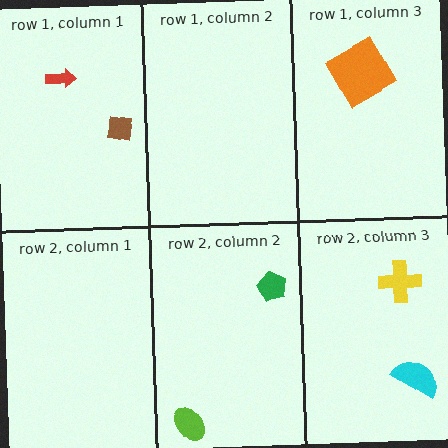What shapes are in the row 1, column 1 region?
The red arrow, the brown square.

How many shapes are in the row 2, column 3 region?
2.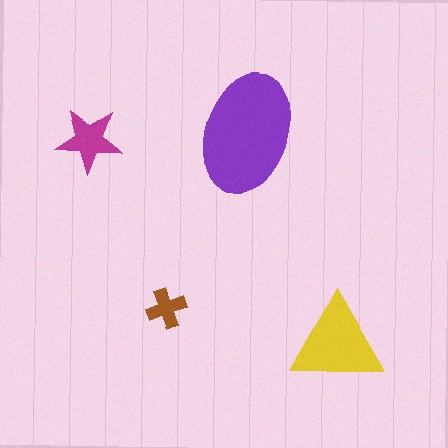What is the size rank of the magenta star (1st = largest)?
3rd.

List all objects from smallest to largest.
The brown cross, the magenta star, the yellow triangle, the purple ellipse.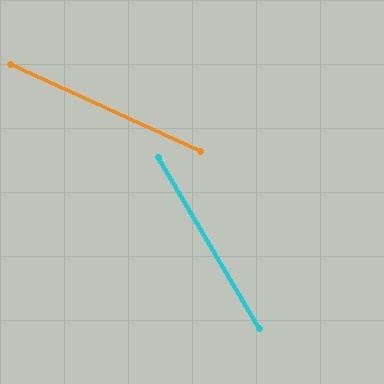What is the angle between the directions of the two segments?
Approximately 35 degrees.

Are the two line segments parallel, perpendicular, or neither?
Neither parallel nor perpendicular — they differ by about 35°.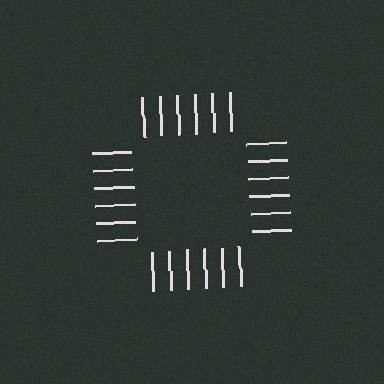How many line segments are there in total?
24 — 6 along each of the 4 edges.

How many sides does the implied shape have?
4 sides — the line-ends trace a square.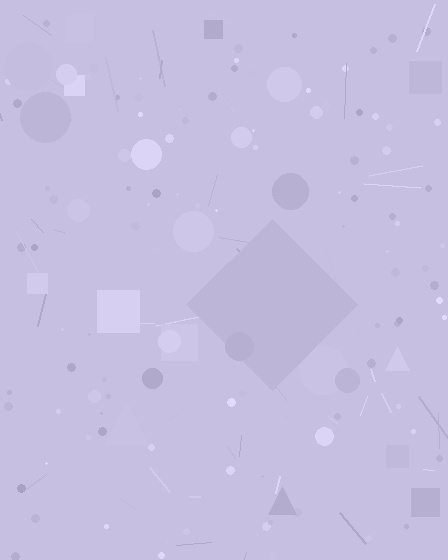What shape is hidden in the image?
A diamond is hidden in the image.